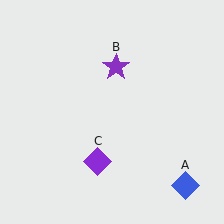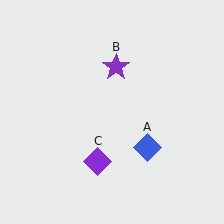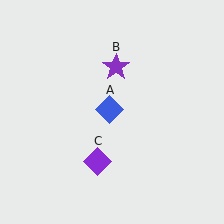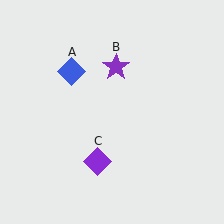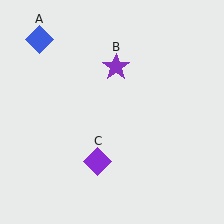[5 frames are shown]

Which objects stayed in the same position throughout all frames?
Purple star (object B) and purple diamond (object C) remained stationary.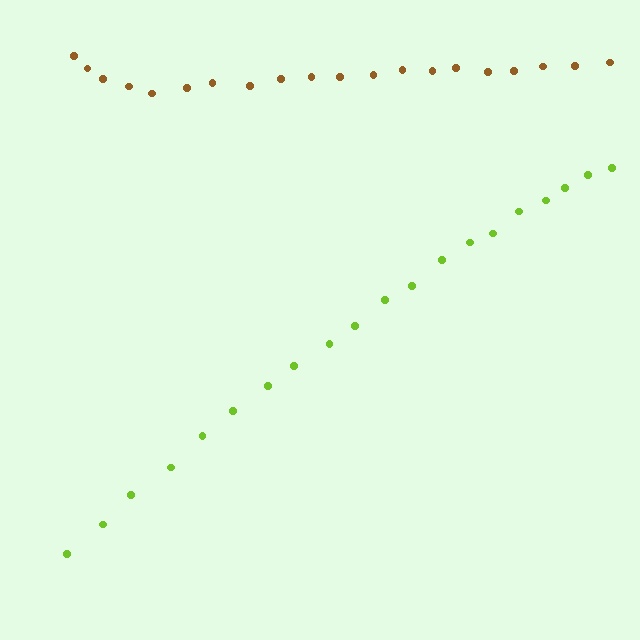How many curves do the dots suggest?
There are 2 distinct paths.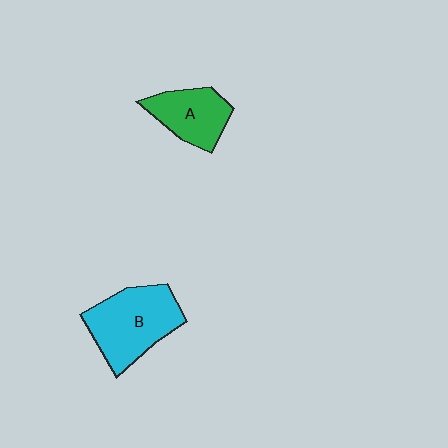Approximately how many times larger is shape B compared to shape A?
Approximately 1.5 times.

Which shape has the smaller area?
Shape A (green).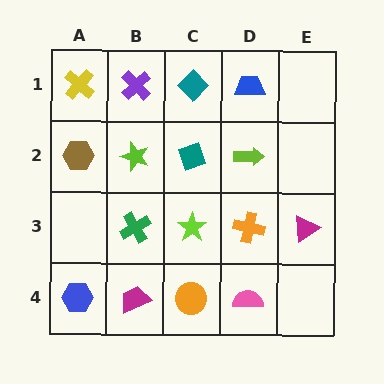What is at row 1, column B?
A purple cross.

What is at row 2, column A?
A brown hexagon.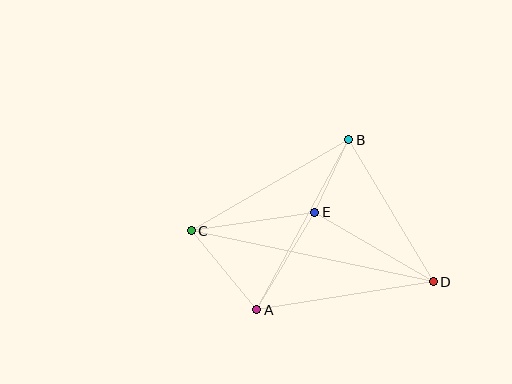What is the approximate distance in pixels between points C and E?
The distance between C and E is approximately 125 pixels.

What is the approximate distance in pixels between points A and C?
The distance between A and C is approximately 103 pixels.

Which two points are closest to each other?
Points B and E are closest to each other.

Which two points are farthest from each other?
Points C and D are farthest from each other.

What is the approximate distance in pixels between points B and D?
The distance between B and D is approximately 165 pixels.